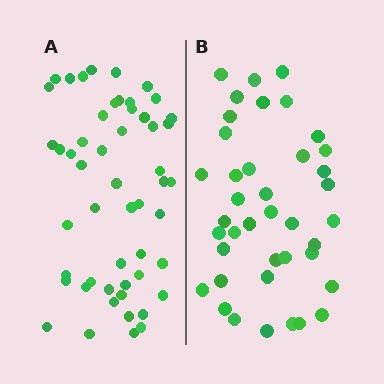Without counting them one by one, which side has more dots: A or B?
Region A (the left region) has more dots.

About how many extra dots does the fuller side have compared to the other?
Region A has roughly 12 or so more dots than region B.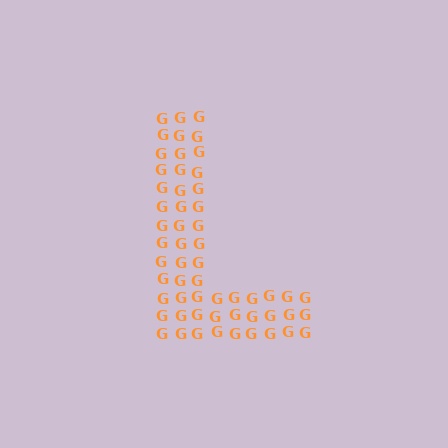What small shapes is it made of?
It is made of small letter G's.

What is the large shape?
The large shape is the letter L.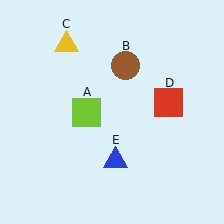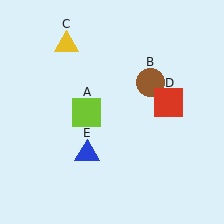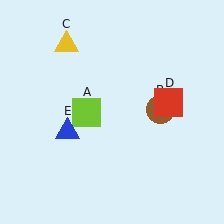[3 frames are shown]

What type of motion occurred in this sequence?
The brown circle (object B), blue triangle (object E) rotated clockwise around the center of the scene.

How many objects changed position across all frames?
2 objects changed position: brown circle (object B), blue triangle (object E).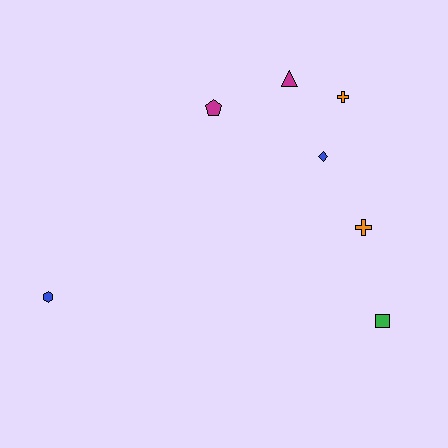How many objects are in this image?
There are 7 objects.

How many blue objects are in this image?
There are 2 blue objects.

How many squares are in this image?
There is 1 square.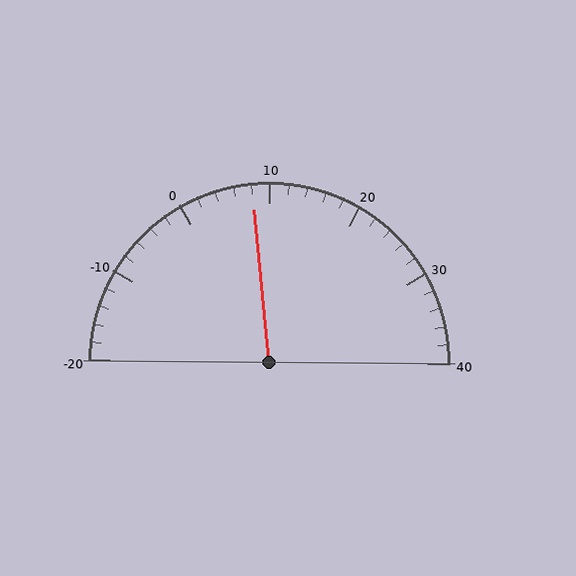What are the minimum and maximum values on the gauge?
The gauge ranges from -20 to 40.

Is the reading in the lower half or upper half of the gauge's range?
The reading is in the lower half of the range (-20 to 40).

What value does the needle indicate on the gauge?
The needle indicates approximately 8.